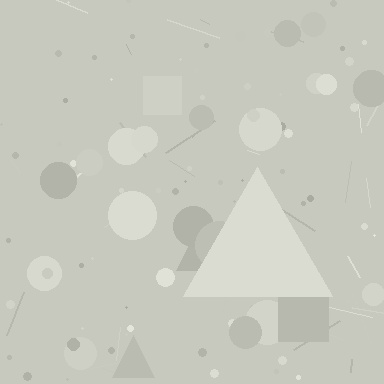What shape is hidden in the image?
A triangle is hidden in the image.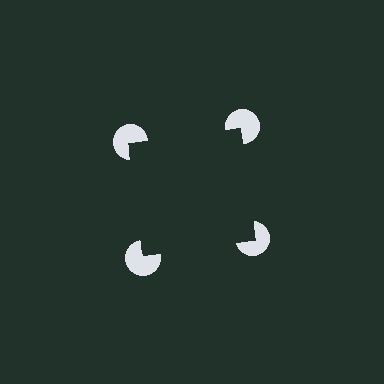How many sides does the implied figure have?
4 sides.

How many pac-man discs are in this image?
There are 4 — one at each vertex of the illusory square.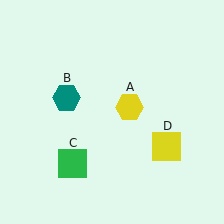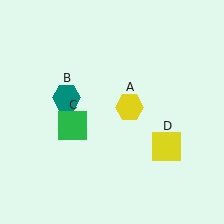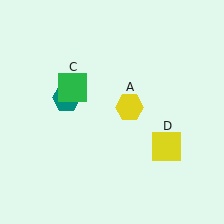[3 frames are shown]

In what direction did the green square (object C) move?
The green square (object C) moved up.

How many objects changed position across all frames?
1 object changed position: green square (object C).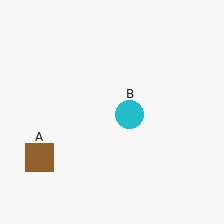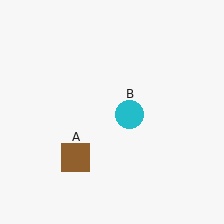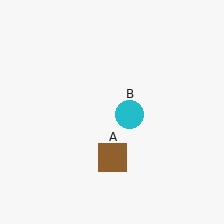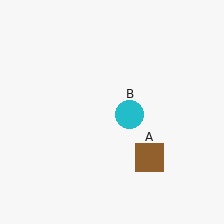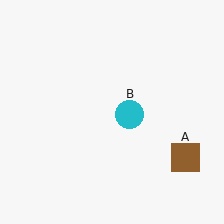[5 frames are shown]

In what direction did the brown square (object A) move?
The brown square (object A) moved right.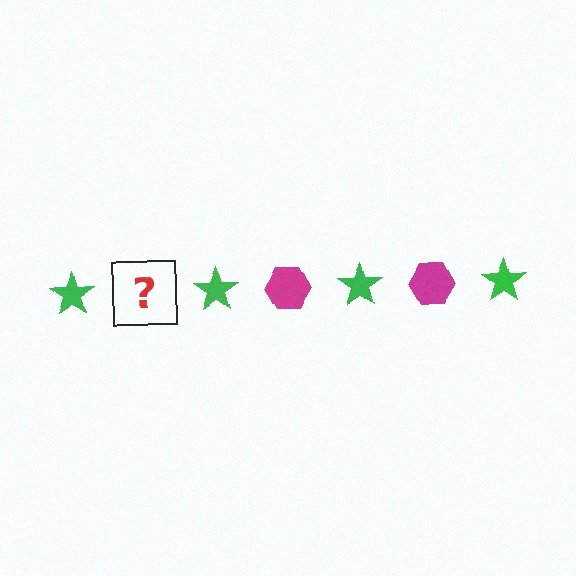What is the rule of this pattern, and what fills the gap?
The rule is that the pattern alternates between green star and magenta hexagon. The gap should be filled with a magenta hexagon.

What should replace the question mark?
The question mark should be replaced with a magenta hexagon.